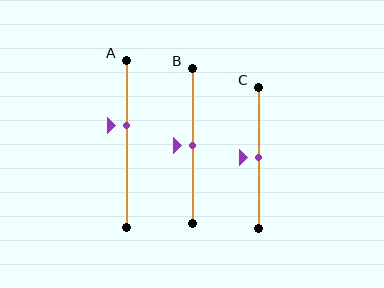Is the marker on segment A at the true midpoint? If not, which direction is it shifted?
No, the marker on segment A is shifted upward by about 11% of the segment length.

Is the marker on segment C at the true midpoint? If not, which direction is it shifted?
Yes, the marker on segment C is at the true midpoint.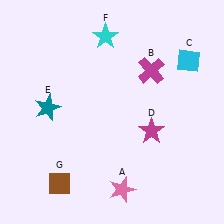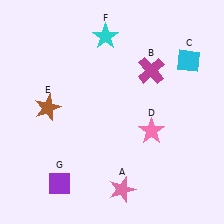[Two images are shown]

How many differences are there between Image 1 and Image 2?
There are 3 differences between the two images.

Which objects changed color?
D changed from magenta to pink. E changed from teal to brown. G changed from brown to purple.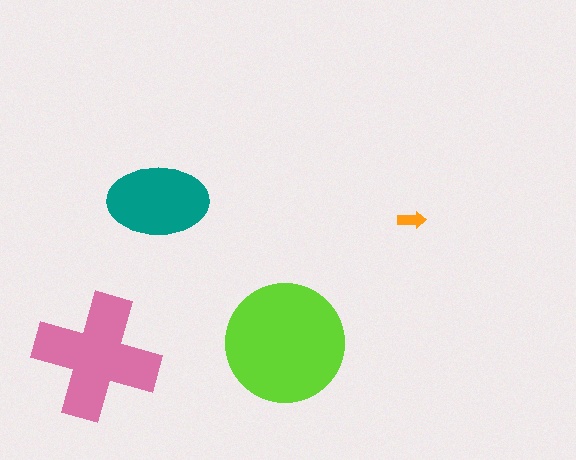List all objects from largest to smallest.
The lime circle, the pink cross, the teal ellipse, the orange arrow.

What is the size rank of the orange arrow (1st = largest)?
4th.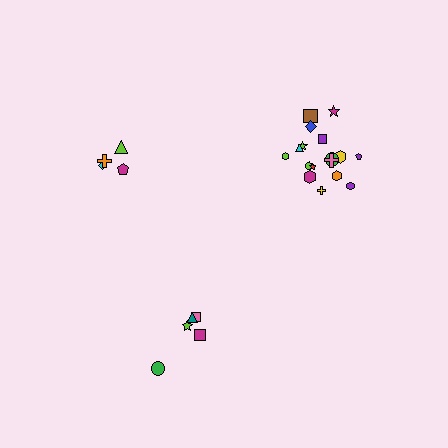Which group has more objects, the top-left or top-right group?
The top-right group.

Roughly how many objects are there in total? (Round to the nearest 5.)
Roughly 25 objects in total.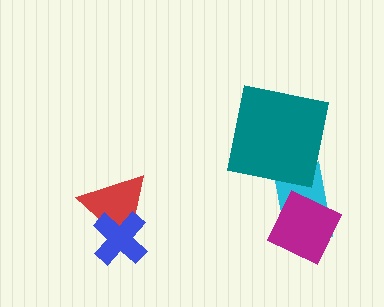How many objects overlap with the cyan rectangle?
2 objects overlap with the cyan rectangle.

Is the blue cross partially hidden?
No, no other shape covers it.